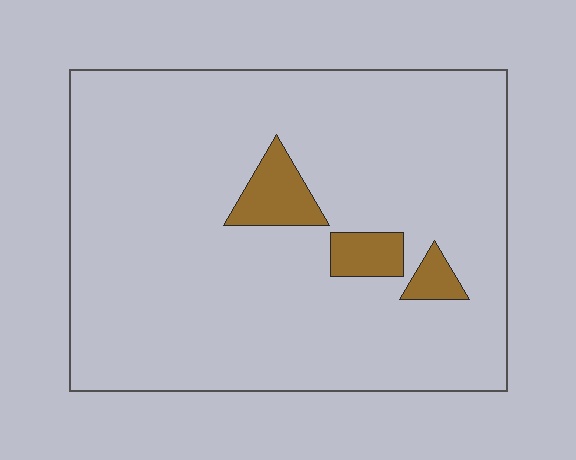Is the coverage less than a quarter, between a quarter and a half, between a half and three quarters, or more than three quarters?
Less than a quarter.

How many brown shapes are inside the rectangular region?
3.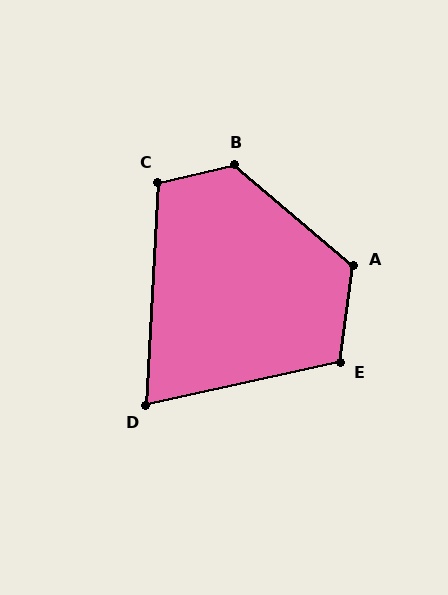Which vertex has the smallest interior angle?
D, at approximately 75 degrees.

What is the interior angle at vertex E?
Approximately 110 degrees (obtuse).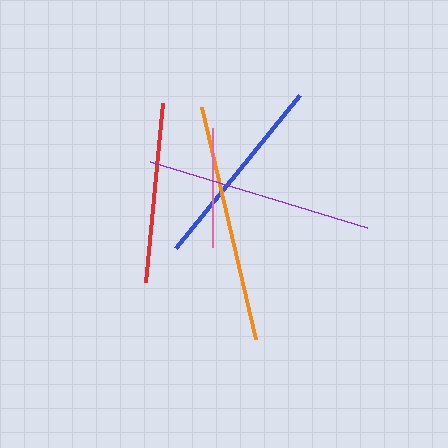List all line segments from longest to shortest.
From longest to shortest: orange, purple, blue, red, pink.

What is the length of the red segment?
The red segment is approximately 180 pixels long.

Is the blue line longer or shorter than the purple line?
The purple line is longer than the blue line.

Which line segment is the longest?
The orange line is the longest at approximately 239 pixels.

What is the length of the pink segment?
The pink segment is approximately 119 pixels long.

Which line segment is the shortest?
The pink line is the shortest at approximately 119 pixels.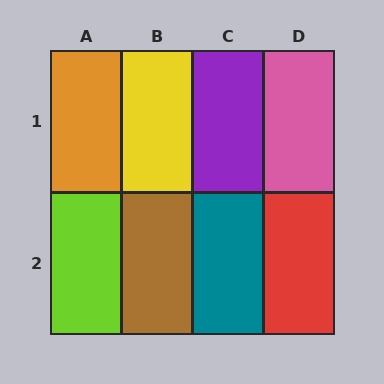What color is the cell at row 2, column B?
Brown.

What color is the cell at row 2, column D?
Red.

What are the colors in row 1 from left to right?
Orange, yellow, purple, pink.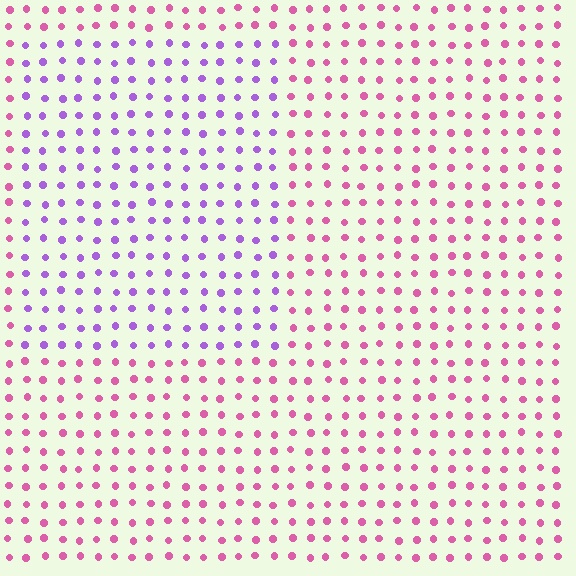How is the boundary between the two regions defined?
The boundary is defined purely by a slight shift in hue (about 49 degrees). Spacing, size, and orientation are identical on both sides.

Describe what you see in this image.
The image is filled with small pink elements in a uniform arrangement. A rectangle-shaped region is visible where the elements are tinted to a slightly different hue, forming a subtle color boundary.